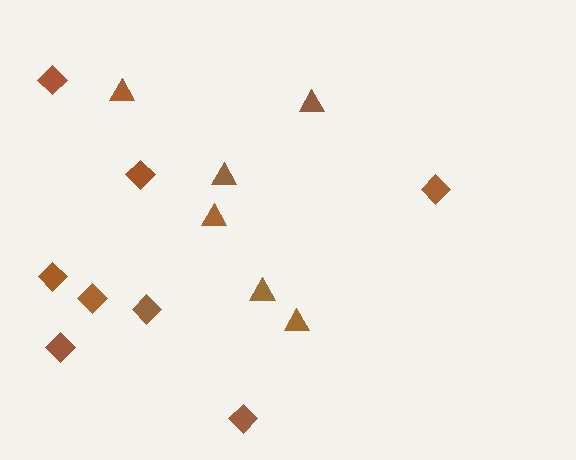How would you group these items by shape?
There are 2 groups: one group of diamonds (8) and one group of triangles (6).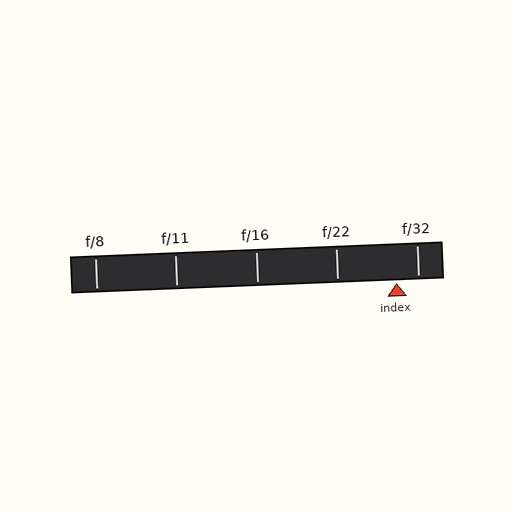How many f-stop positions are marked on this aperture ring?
There are 5 f-stop positions marked.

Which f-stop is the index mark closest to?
The index mark is closest to f/32.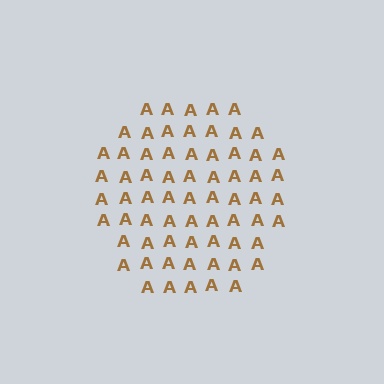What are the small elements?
The small elements are letter A's.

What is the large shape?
The large shape is a hexagon.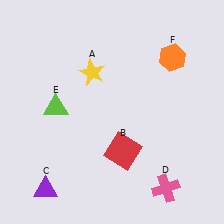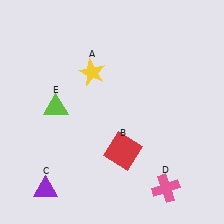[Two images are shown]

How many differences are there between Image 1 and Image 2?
There is 1 difference between the two images.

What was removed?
The orange hexagon (F) was removed in Image 2.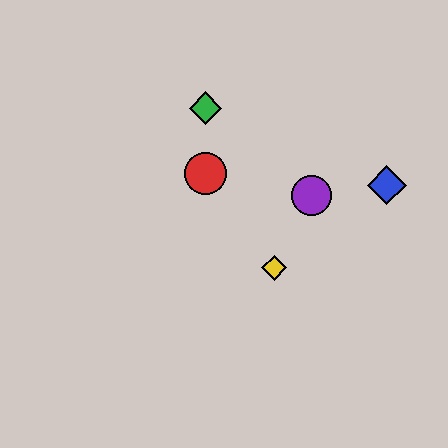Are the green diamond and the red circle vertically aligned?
Yes, both are at x≈205.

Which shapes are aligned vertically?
The red circle, the green diamond are aligned vertically.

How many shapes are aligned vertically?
2 shapes (the red circle, the green diamond) are aligned vertically.